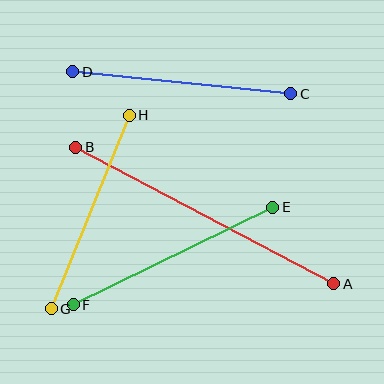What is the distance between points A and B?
The distance is approximately 292 pixels.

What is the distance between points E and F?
The distance is approximately 222 pixels.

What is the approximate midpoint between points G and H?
The midpoint is at approximately (90, 212) pixels.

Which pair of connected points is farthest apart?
Points A and B are farthest apart.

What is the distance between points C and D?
The distance is approximately 219 pixels.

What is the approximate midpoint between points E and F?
The midpoint is at approximately (173, 256) pixels.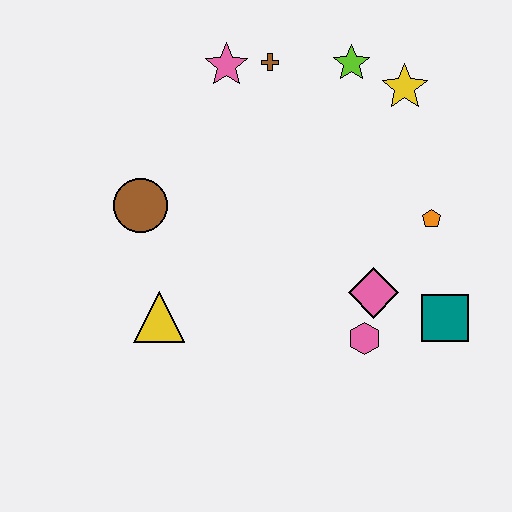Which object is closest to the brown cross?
The pink star is closest to the brown cross.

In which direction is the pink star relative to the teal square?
The pink star is above the teal square.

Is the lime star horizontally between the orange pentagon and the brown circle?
Yes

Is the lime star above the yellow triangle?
Yes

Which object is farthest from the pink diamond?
The pink star is farthest from the pink diamond.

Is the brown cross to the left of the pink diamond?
Yes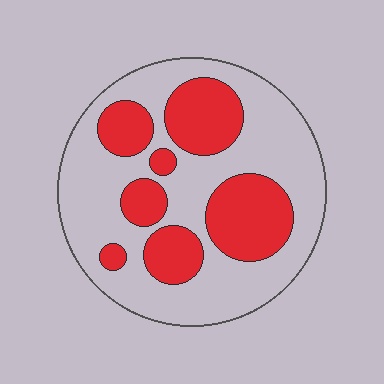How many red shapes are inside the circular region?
7.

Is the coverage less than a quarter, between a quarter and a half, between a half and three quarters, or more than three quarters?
Between a quarter and a half.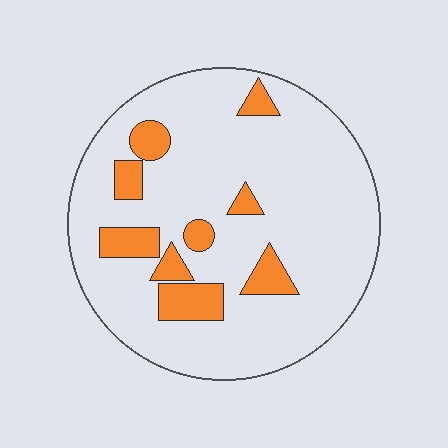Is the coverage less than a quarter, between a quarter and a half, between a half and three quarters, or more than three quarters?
Less than a quarter.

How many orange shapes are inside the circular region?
9.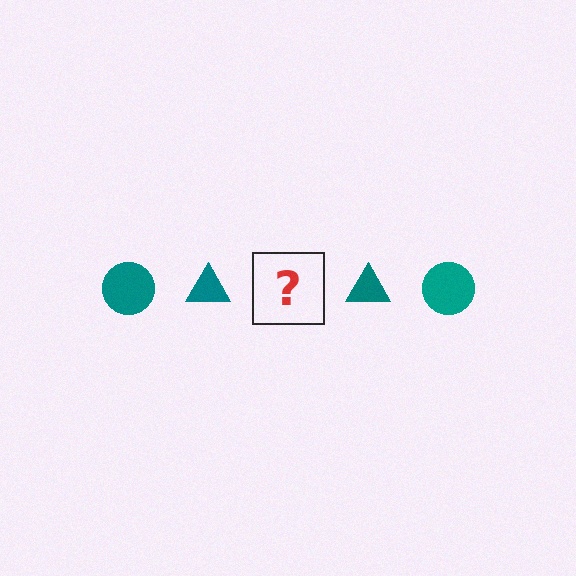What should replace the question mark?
The question mark should be replaced with a teal circle.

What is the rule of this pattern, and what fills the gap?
The rule is that the pattern cycles through circle, triangle shapes in teal. The gap should be filled with a teal circle.